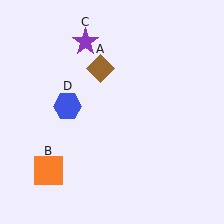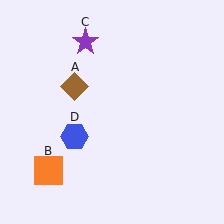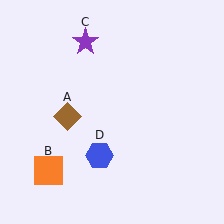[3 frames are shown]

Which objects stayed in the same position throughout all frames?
Orange square (object B) and purple star (object C) remained stationary.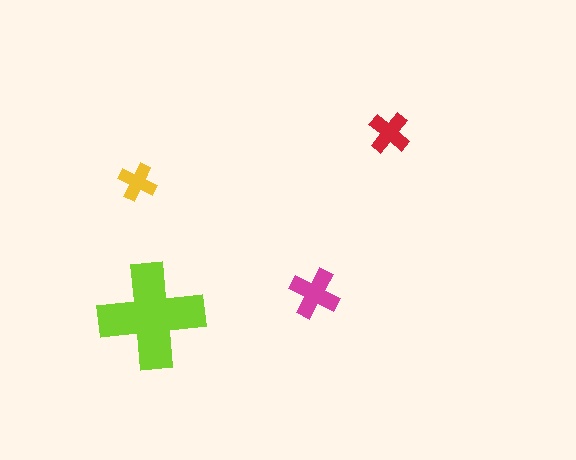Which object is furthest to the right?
The red cross is rightmost.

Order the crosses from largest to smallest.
the lime one, the magenta one, the red one, the yellow one.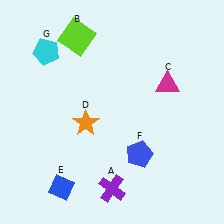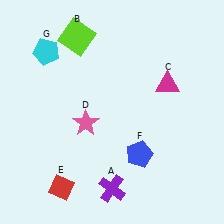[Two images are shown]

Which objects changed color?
D changed from orange to pink. E changed from blue to red.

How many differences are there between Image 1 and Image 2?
There are 2 differences between the two images.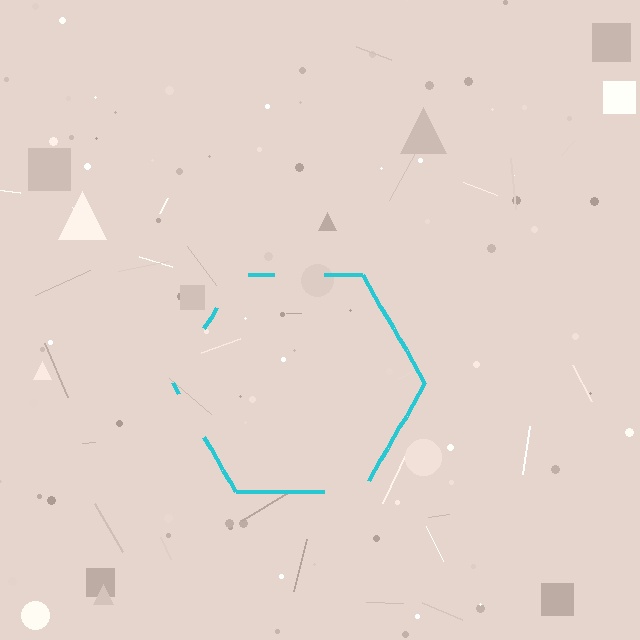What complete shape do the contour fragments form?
The contour fragments form a hexagon.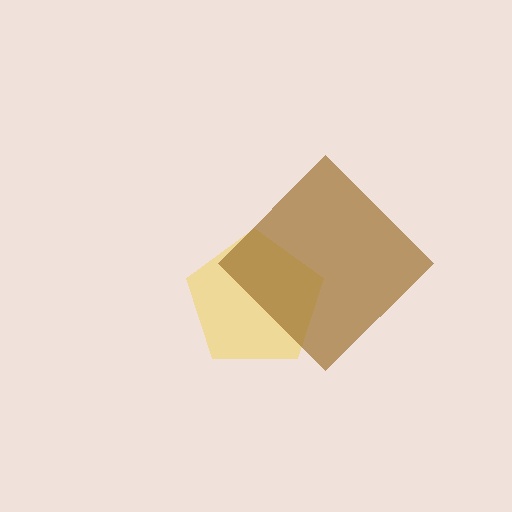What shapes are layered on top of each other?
The layered shapes are: a yellow pentagon, a brown diamond.